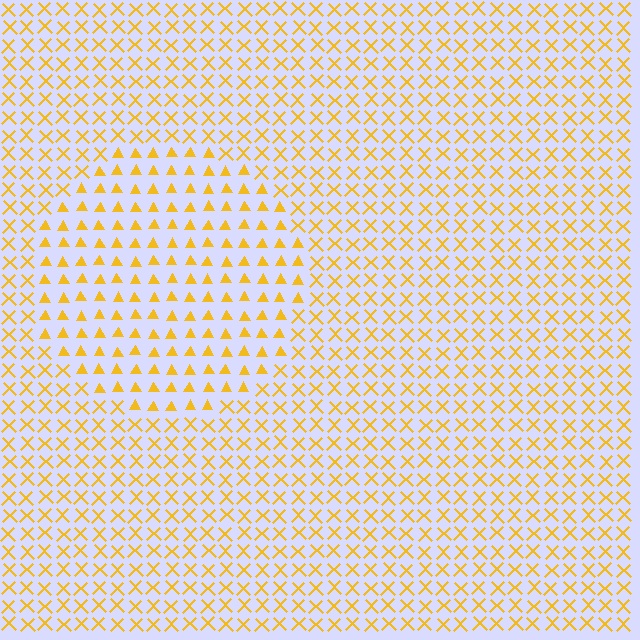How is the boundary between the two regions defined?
The boundary is defined by a change in element shape: triangles inside vs. X marks outside. All elements share the same color and spacing.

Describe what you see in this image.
The image is filled with small yellow elements arranged in a uniform grid. A circle-shaped region contains triangles, while the surrounding area contains X marks. The boundary is defined purely by the change in element shape.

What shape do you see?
I see a circle.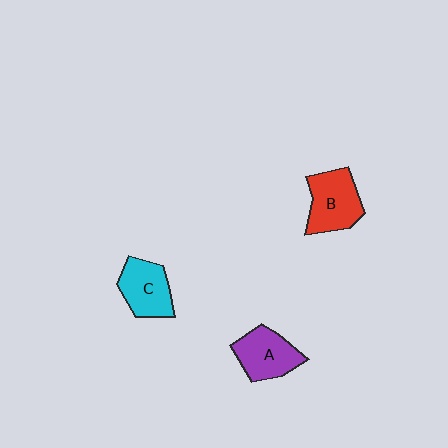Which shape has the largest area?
Shape B (red).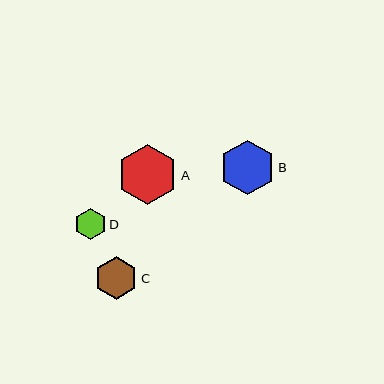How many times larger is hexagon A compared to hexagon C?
Hexagon A is approximately 1.4 times the size of hexagon C.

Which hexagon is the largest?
Hexagon A is the largest with a size of approximately 60 pixels.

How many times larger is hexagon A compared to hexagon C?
Hexagon A is approximately 1.4 times the size of hexagon C.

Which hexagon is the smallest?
Hexagon D is the smallest with a size of approximately 32 pixels.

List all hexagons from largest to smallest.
From largest to smallest: A, B, C, D.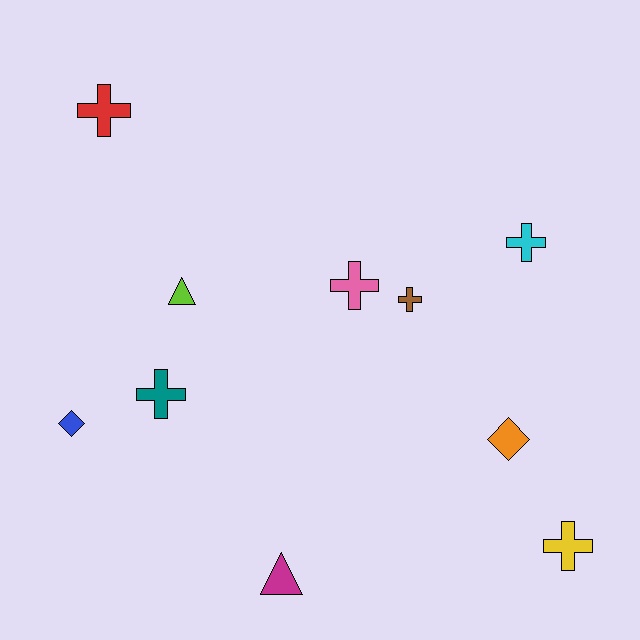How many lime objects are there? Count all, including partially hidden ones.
There is 1 lime object.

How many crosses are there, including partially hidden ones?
There are 6 crosses.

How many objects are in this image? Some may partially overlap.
There are 10 objects.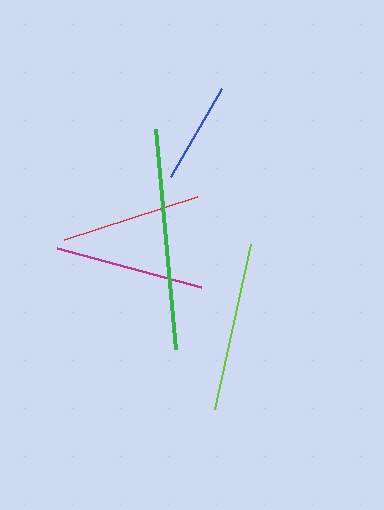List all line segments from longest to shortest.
From longest to shortest: green, lime, magenta, red, blue.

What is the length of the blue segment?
The blue segment is approximately 102 pixels long.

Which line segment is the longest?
The green line is the longest at approximately 221 pixels.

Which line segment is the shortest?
The blue line is the shortest at approximately 102 pixels.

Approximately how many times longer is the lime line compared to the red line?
The lime line is approximately 1.2 times the length of the red line.